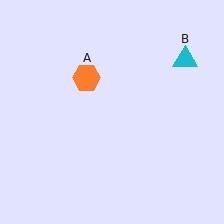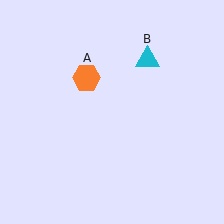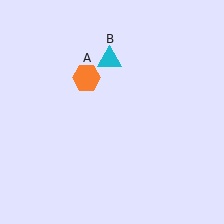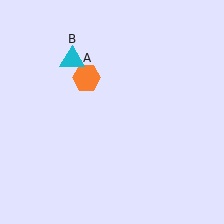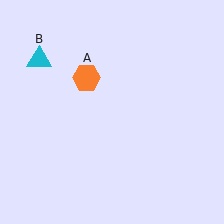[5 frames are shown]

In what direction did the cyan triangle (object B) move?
The cyan triangle (object B) moved left.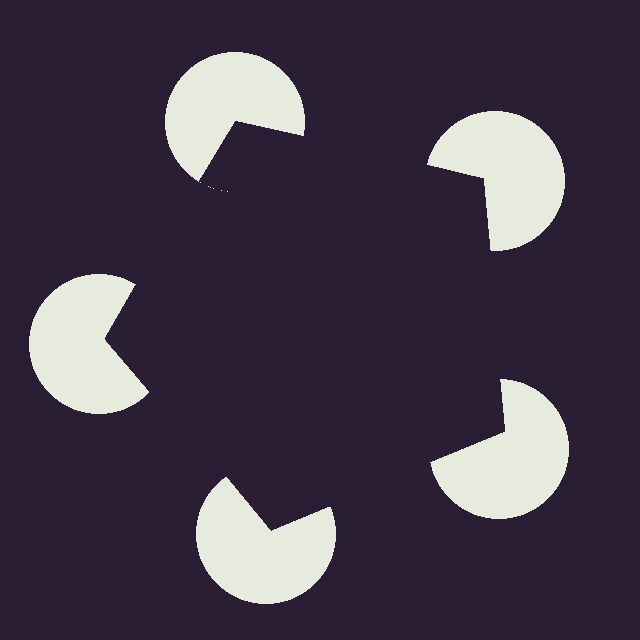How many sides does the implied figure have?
5 sides.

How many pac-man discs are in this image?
There are 5 — one at each vertex of the illusory pentagon.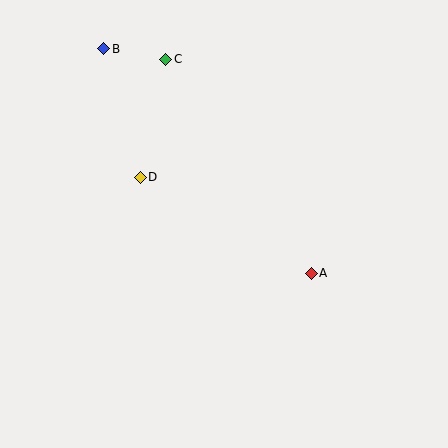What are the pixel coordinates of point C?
Point C is at (166, 59).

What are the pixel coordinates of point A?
Point A is at (311, 273).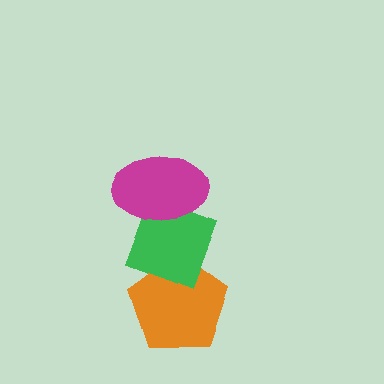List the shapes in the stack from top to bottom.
From top to bottom: the magenta ellipse, the green diamond, the orange pentagon.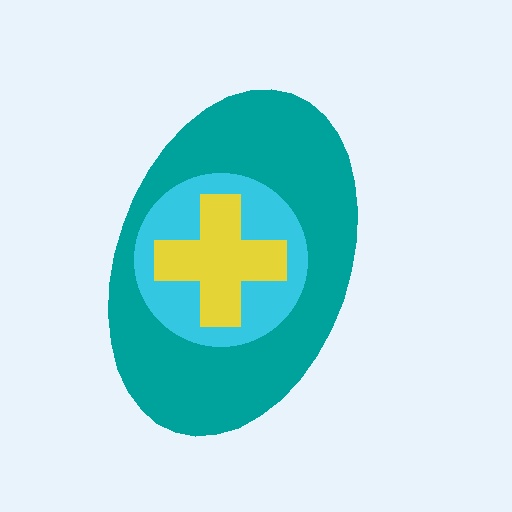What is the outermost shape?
The teal ellipse.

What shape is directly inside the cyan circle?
The yellow cross.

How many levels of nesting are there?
3.